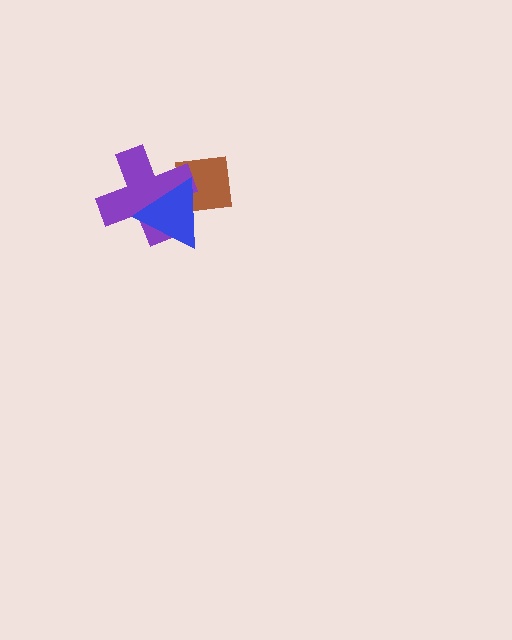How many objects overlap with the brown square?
2 objects overlap with the brown square.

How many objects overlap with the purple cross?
2 objects overlap with the purple cross.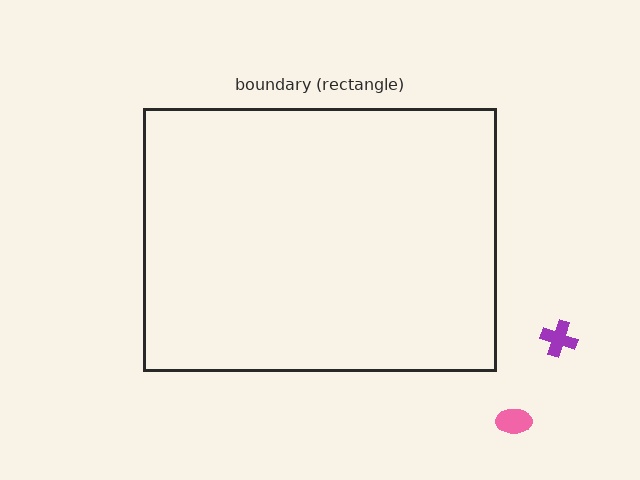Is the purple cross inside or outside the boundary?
Outside.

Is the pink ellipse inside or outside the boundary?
Outside.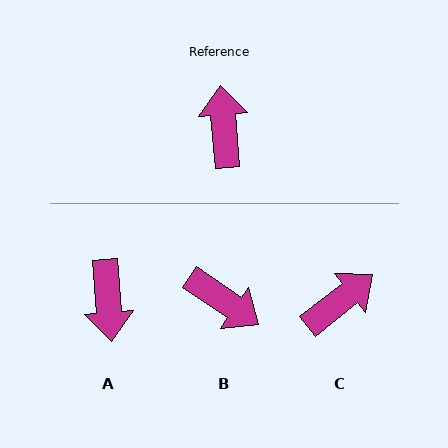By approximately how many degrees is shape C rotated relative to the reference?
Approximately 56 degrees clockwise.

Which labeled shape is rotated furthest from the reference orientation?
A, about 180 degrees away.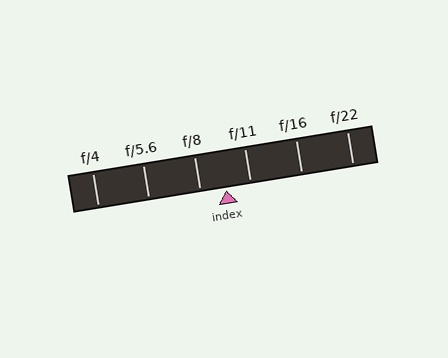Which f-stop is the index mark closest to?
The index mark is closest to f/11.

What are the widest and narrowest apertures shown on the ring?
The widest aperture shown is f/4 and the narrowest is f/22.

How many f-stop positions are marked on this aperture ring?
There are 6 f-stop positions marked.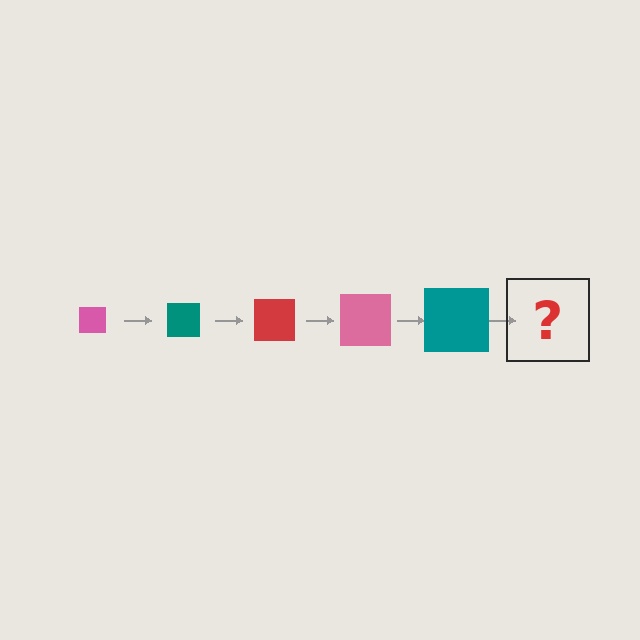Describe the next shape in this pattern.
It should be a red square, larger than the previous one.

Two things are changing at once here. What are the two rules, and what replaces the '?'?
The two rules are that the square grows larger each step and the color cycles through pink, teal, and red. The '?' should be a red square, larger than the previous one.